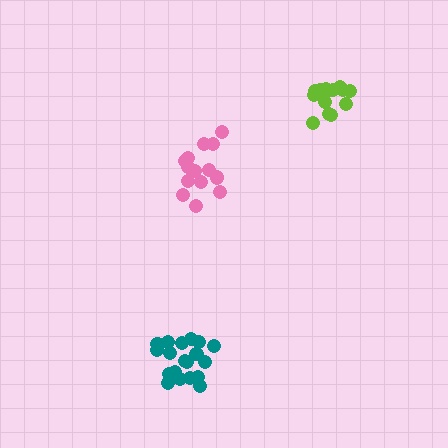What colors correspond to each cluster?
The clusters are colored: pink, lime, teal.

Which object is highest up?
The lime cluster is topmost.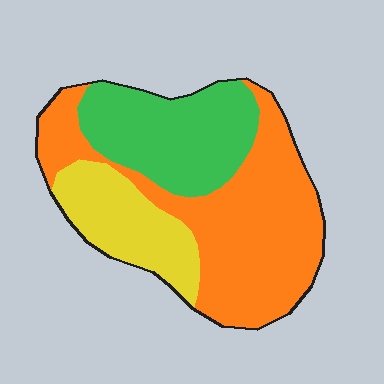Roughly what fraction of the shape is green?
Green takes up about one third (1/3) of the shape.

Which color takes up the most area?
Orange, at roughly 50%.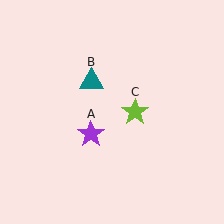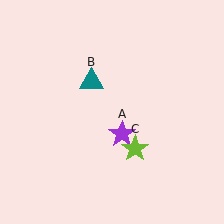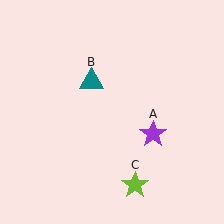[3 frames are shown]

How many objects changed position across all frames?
2 objects changed position: purple star (object A), lime star (object C).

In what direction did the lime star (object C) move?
The lime star (object C) moved down.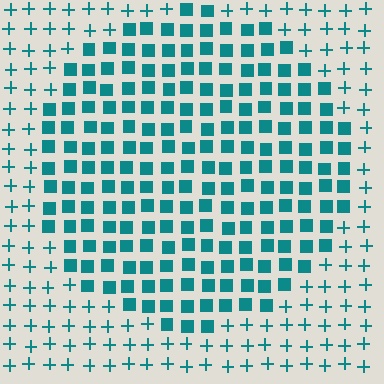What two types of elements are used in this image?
The image uses squares inside the circle region and plus signs outside it.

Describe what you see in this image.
The image is filled with small teal elements arranged in a uniform grid. A circle-shaped region contains squares, while the surrounding area contains plus signs. The boundary is defined purely by the change in element shape.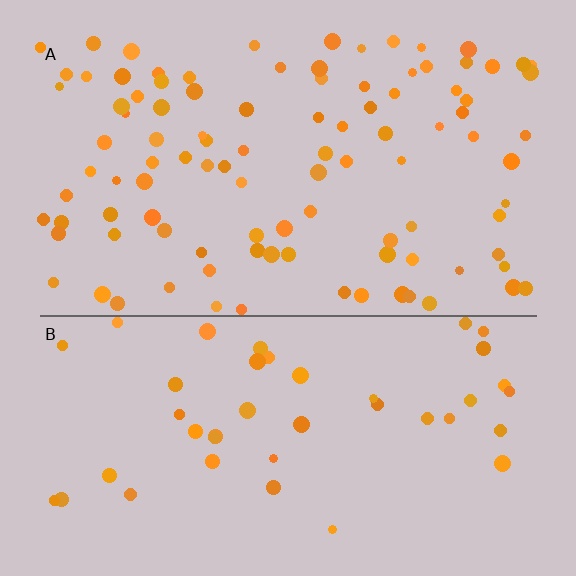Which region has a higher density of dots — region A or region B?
A (the top).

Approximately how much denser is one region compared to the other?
Approximately 2.4× — region A over region B.